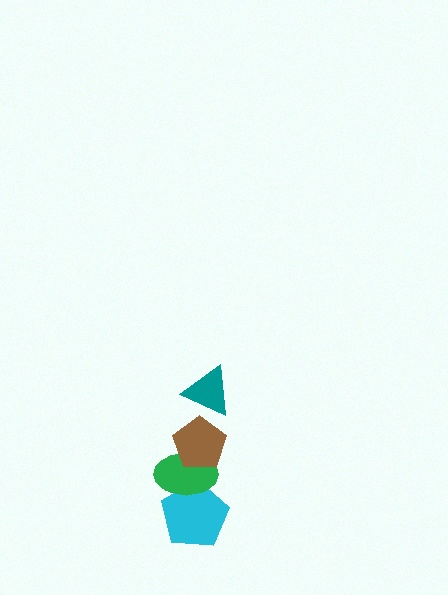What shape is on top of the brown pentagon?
The teal triangle is on top of the brown pentagon.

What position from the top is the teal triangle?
The teal triangle is 1st from the top.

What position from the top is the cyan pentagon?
The cyan pentagon is 4th from the top.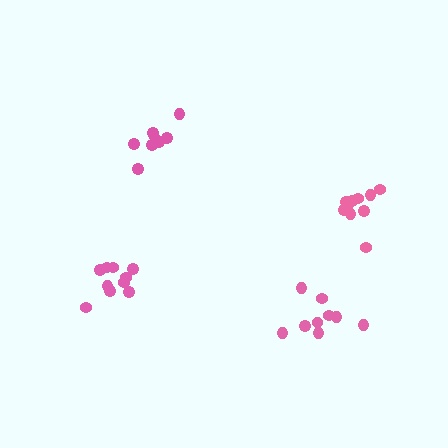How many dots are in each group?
Group 1: 10 dots, Group 2: 9 dots, Group 3: 8 dots, Group 4: 10 dots (37 total).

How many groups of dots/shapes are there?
There are 4 groups.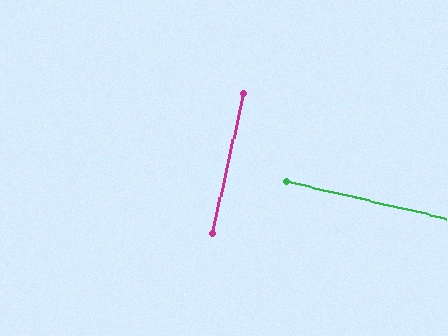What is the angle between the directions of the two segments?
Approximately 90 degrees.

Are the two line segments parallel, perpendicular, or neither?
Perpendicular — they meet at approximately 90°.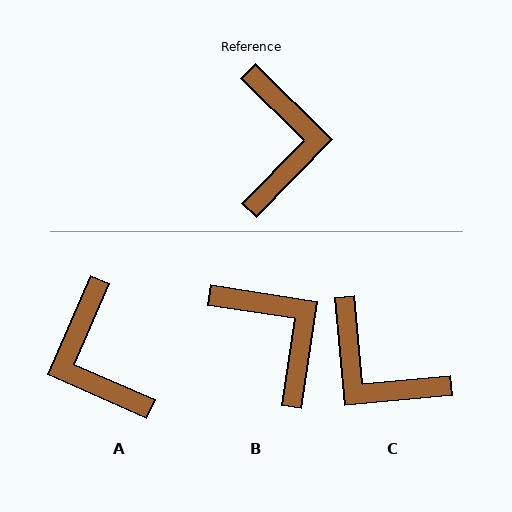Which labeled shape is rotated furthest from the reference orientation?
A, about 159 degrees away.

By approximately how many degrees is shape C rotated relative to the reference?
Approximately 130 degrees clockwise.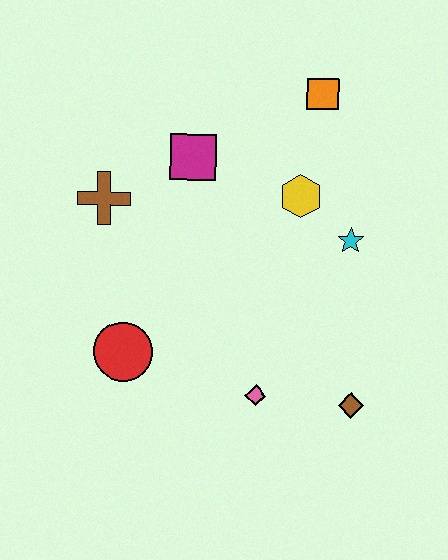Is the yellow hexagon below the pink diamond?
No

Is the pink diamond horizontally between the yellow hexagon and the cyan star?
No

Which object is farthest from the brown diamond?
The brown cross is farthest from the brown diamond.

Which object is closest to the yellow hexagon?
The cyan star is closest to the yellow hexagon.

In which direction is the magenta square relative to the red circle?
The magenta square is above the red circle.